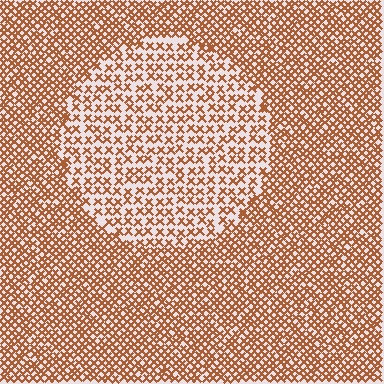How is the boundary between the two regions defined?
The boundary is defined by a change in element density (approximately 1.9x ratio). All elements are the same color, size, and shape.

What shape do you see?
I see a circle.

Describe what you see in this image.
The image contains small brown elements arranged at two different densities. A circle-shaped region is visible where the elements are less densely packed than the surrounding area.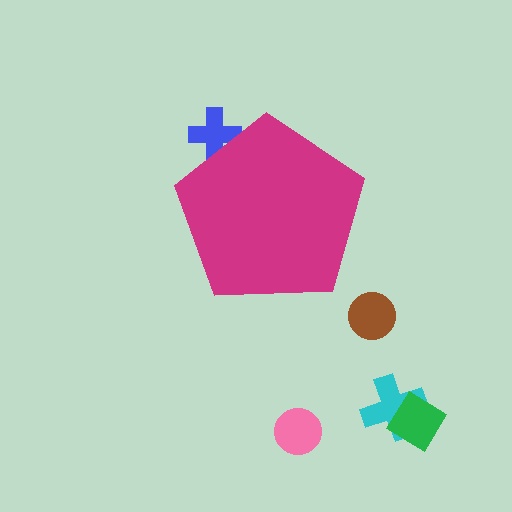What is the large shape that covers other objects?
A magenta pentagon.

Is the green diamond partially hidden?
No, the green diamond is fully visible.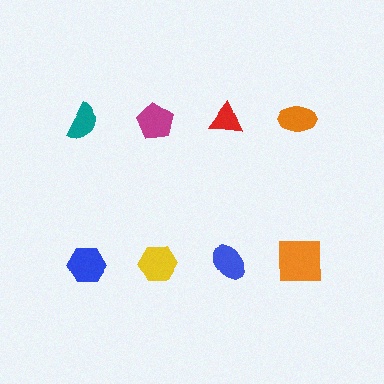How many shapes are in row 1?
4 shapes.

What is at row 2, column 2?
A yellow hexagon.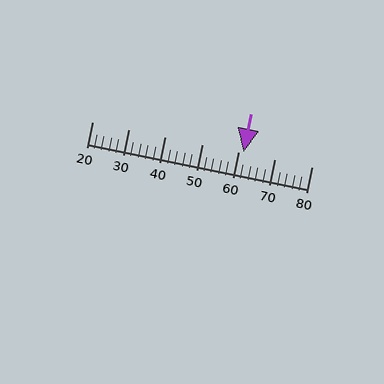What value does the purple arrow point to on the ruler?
The purple arrow points to approximately 62.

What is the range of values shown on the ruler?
The ruler shows values from 20 to 80.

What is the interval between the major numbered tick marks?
The major tick marks are spaced 10 units apart.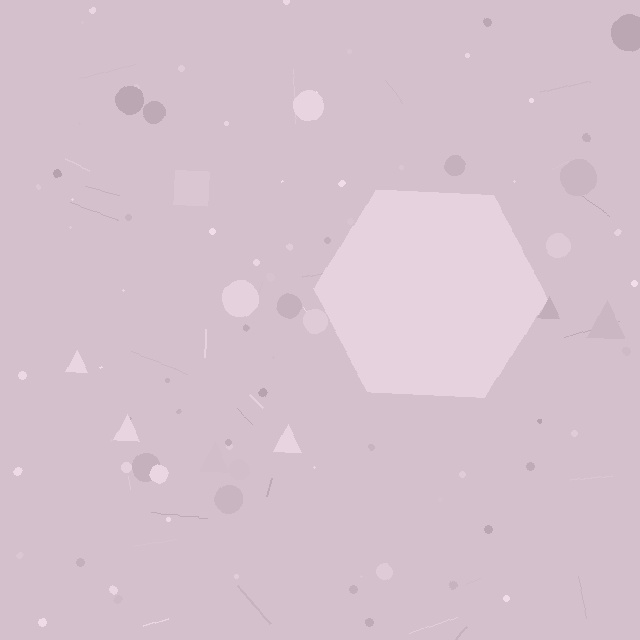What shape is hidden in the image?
A hexagon is hidden in the image.